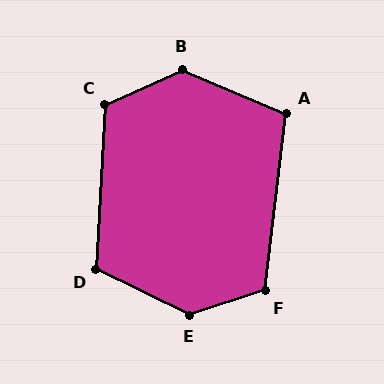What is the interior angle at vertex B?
Approximately 132 degrees (obtuse).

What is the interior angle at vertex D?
Approximately 113 degrees (obtuse).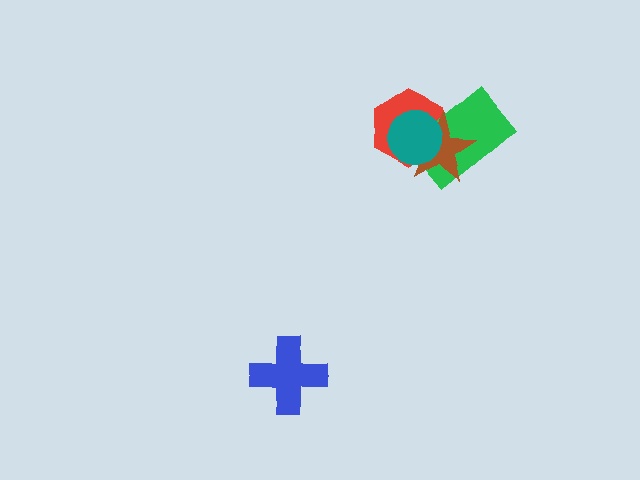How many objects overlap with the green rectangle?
3 objects overlap with the green rectangle.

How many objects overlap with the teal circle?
3 objects overlap with the teal circle.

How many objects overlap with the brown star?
3 objects overlap with the brown star.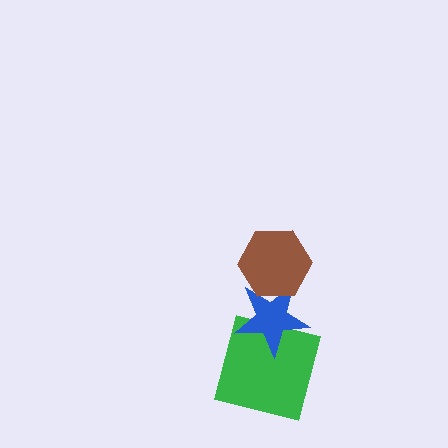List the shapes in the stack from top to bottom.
From top to bottom: the brown hexagon, the blue star, the green square.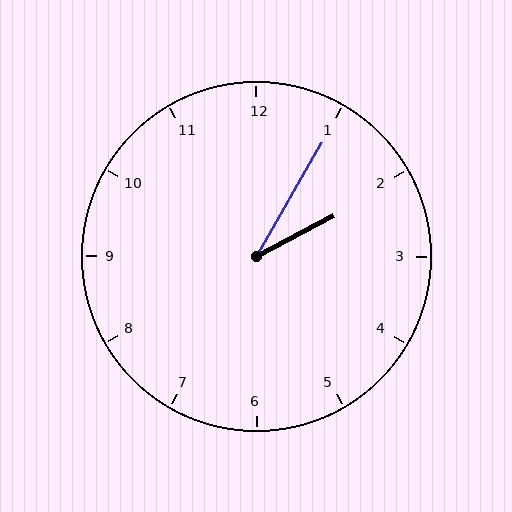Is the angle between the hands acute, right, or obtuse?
It is acute.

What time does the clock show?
2:05.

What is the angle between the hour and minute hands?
Approximately 32 degrees.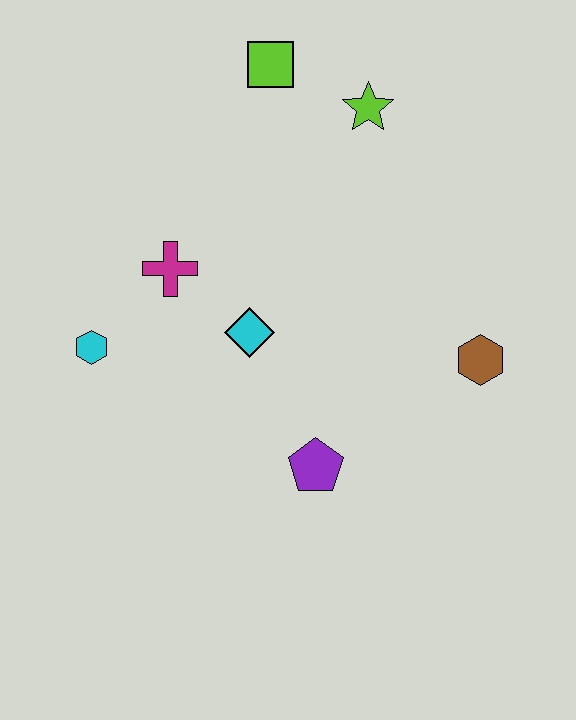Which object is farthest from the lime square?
The purple pentagon is farthest from the lime square.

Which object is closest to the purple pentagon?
The cyan diamond is closest to the purple pentagon.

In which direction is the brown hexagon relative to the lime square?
The brown hexagon is below the lime square.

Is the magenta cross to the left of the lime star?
Yes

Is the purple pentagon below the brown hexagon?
Yes